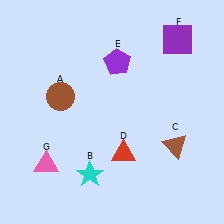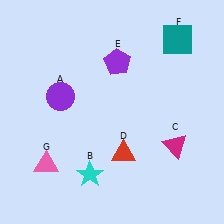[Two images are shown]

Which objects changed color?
A changed from brown to purple. C changed from brown to magenta. F changed from purple to teal.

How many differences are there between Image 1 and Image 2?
There are 3 differences between the two images.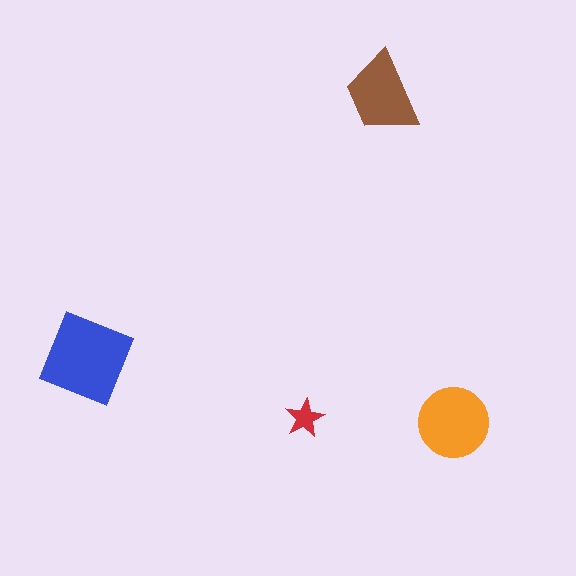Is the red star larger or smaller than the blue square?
Smaller.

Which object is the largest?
The blue square.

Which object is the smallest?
The red star.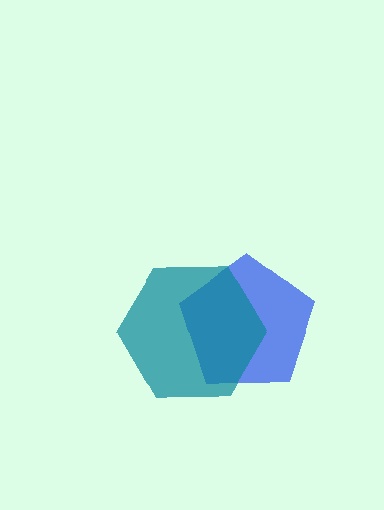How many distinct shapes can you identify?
There are 2 distinct shapes: a blue pentagon, a teal hexagon.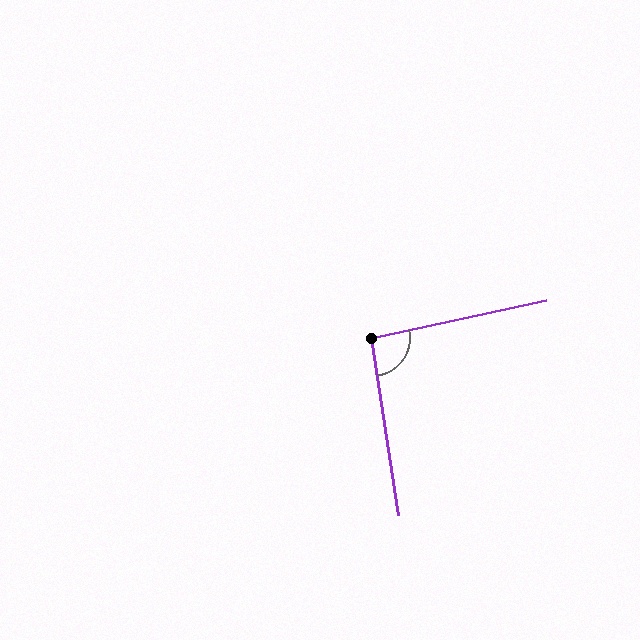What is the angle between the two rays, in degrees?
Approximately 94 degrees.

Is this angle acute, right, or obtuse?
It is approximately a right angle.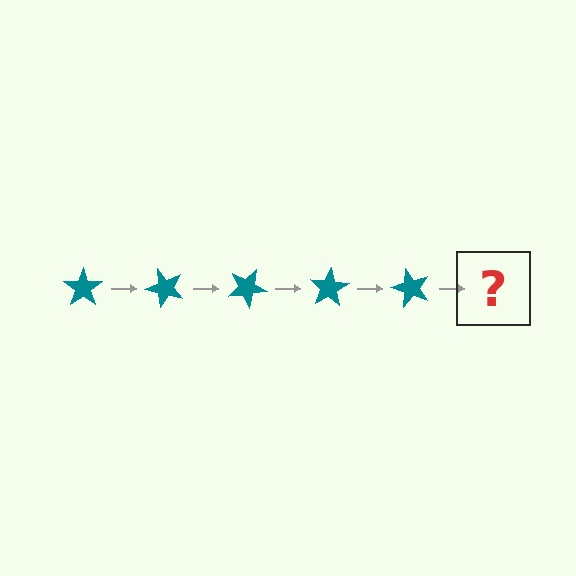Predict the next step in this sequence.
The next step is a teal star rotated 250 degrees.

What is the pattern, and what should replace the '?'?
The pattern is that the star rotates 50 degrees each step. The '?' should be a teal star rotated 250 degrees.